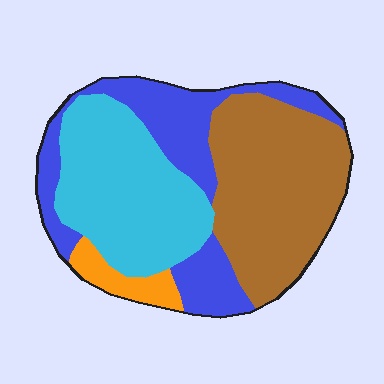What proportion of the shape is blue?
Blue takes up between a quarter and a half of the shape.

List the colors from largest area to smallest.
From largest to smallest: brown, cyan, blue, orange.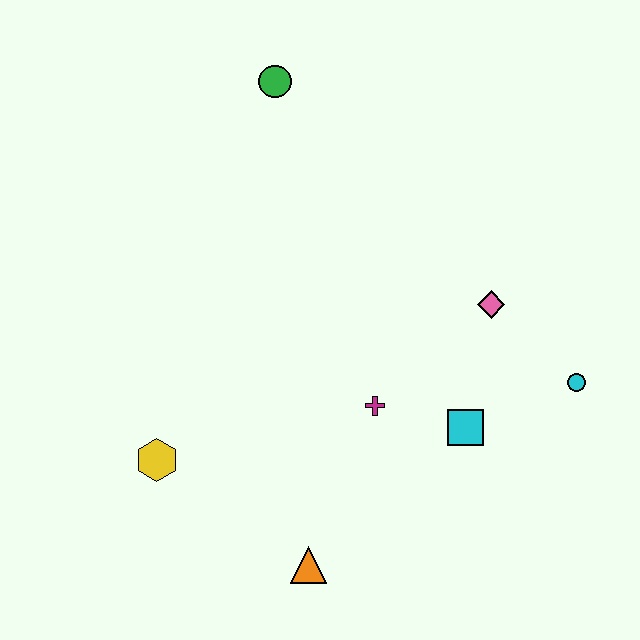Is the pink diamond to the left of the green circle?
No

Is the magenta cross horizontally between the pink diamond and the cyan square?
No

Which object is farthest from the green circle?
The orange triangle is farthest from the green circle.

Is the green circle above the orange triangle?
Yes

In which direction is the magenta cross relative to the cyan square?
The magenta cross is to the left of the cyan square.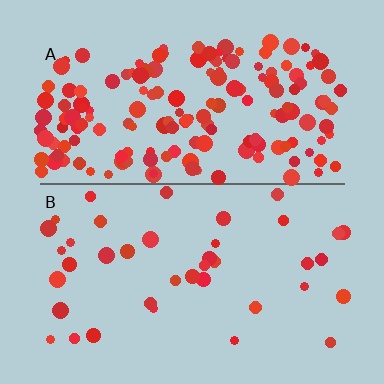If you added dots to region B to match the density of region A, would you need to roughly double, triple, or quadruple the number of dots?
Approximately quadruple.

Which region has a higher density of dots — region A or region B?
A (the top).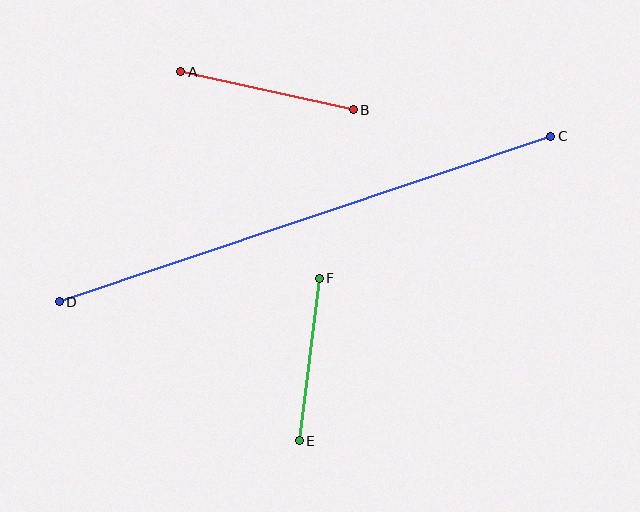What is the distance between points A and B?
The distance is approximately 176 pixels.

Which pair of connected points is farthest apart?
Points C and D are farthest apart.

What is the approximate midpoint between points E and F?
The midpoint is at approximately (309, 360) pixels.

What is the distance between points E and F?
The distance is approximately 164 pixels.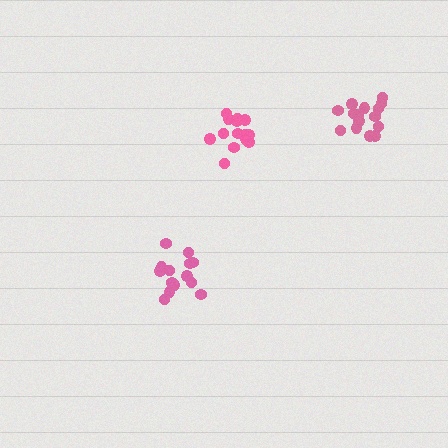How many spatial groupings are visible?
There are 3 spatial groupings.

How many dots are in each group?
Group 1: 15 dots, Group 2: 14 dots, Group 3: 14 dots (43 total).